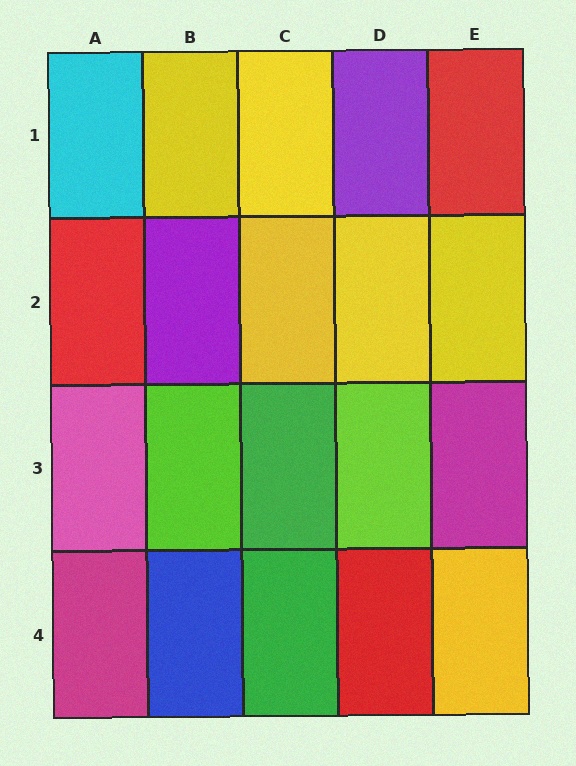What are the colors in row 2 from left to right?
Red, purple, yellow, yellow, yellow.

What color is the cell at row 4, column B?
Blue.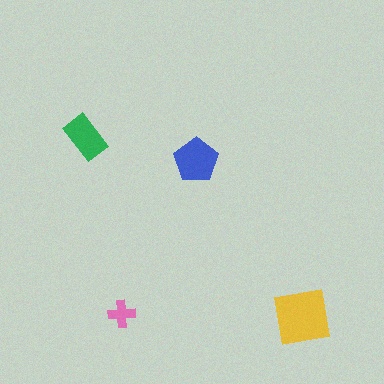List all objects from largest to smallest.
The yellow square, the blue pentagon, the green rectangle, the pink cross.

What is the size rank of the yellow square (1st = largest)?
1st.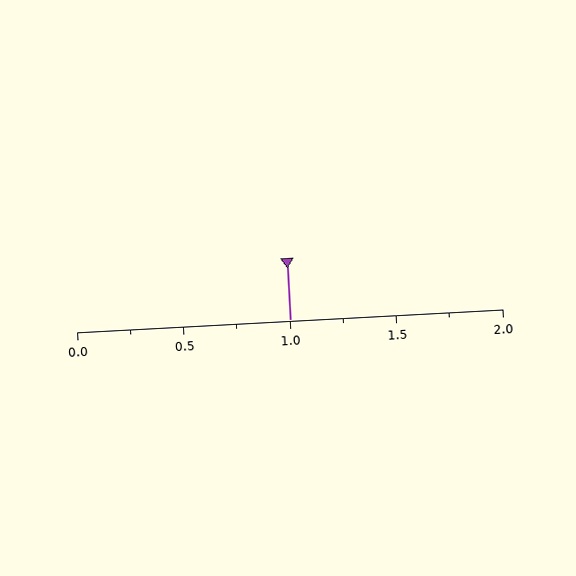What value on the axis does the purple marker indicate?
The marker indicates approximately 1.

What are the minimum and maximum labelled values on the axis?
The axis runs from 0.0 to 2.0.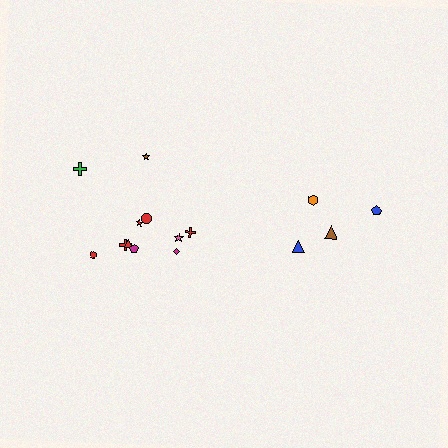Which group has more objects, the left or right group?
The left group.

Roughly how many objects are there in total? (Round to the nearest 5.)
Roughly 15 objects in total.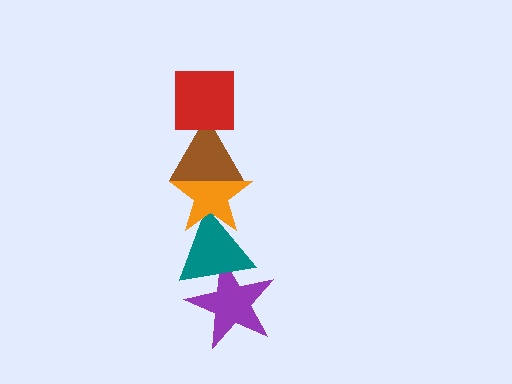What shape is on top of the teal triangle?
The orange star is on top of the teal triangle.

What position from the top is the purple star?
The purple star is 5th from the top.